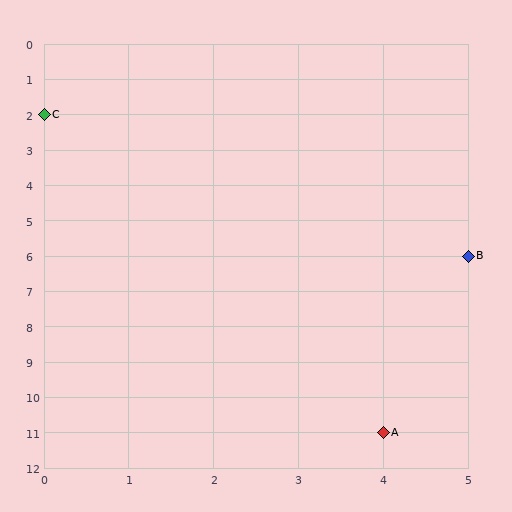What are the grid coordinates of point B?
Point B is at grid coordinates (5, 6).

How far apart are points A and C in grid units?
Points A and C are 4 columns and 9 rows apart (about 9.8 grid units diagonally).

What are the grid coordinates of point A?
Point A is at grid coordinates (4, 11).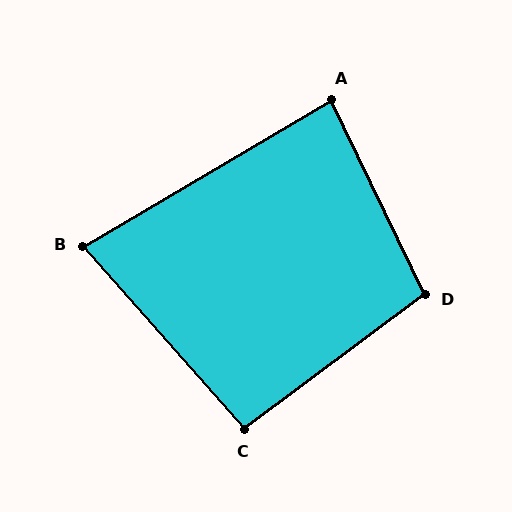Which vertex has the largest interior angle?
D, at approximately 101 degrees.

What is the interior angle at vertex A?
Approximately 85 degrees (approximately right).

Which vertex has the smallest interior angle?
B, at approximately 79 degrees.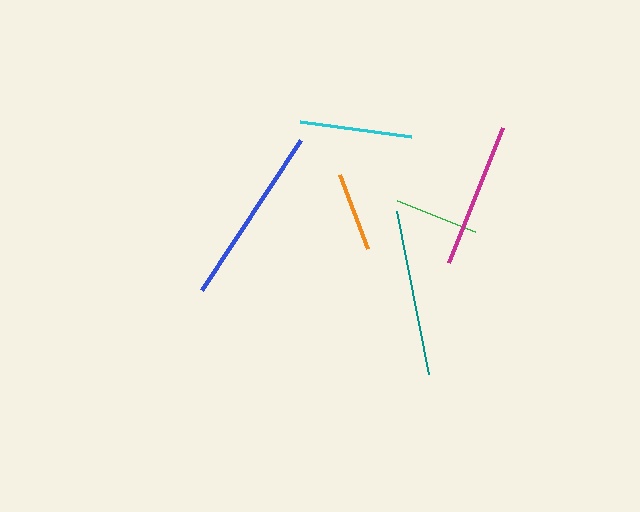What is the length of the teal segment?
The teal segment is approximately 165 pixels long.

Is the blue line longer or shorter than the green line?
The blue line is longer than the green line.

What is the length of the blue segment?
The blue segment is approximately 180 pixels long.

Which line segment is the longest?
The blue line is the longest at approximately 180 pixels.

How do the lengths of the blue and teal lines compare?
The blue and teal lines are approximately the same length.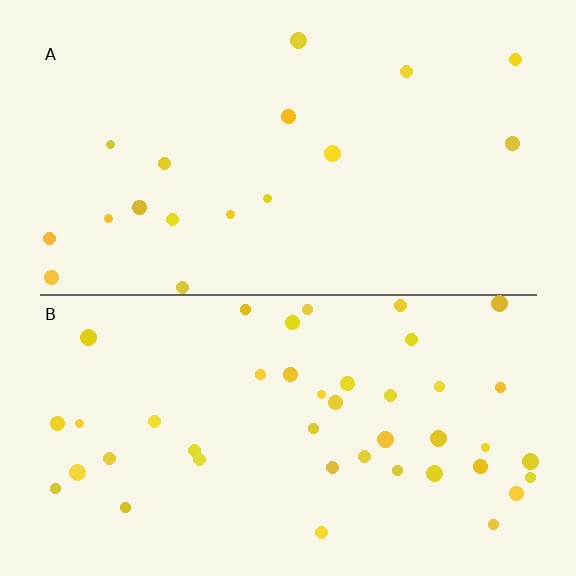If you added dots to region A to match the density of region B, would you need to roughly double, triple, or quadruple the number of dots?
Approximately triple.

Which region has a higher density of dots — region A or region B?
B (the bottom).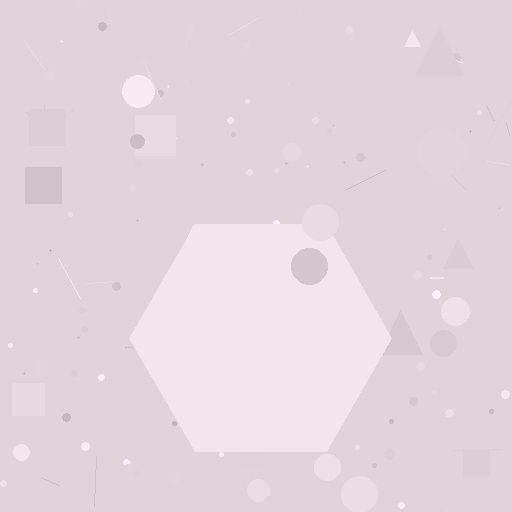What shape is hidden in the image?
A hexagon is hidden in the image.